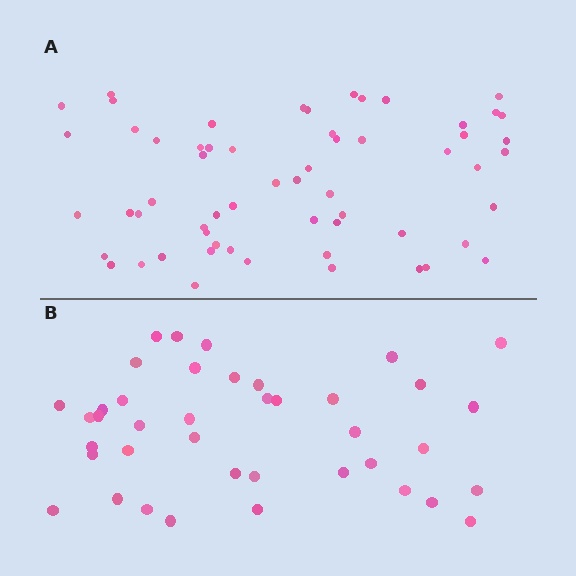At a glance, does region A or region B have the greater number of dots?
Region A (the top region) has more dots.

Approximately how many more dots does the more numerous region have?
Region A has approximately 20 more dots than region B.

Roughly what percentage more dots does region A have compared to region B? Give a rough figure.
About 50% more.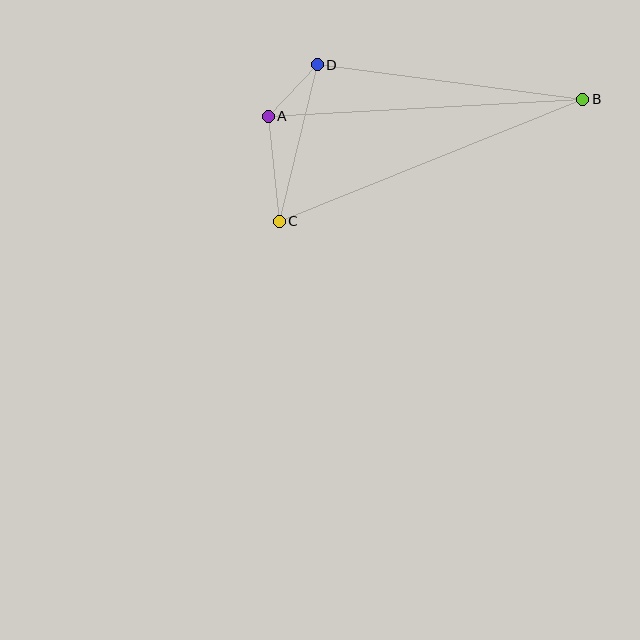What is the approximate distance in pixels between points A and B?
The distance between A and B is approximately 315 pixels.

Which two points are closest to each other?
Points A and D are closest to each other.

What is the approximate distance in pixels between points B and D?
The distance between B and D is approximately 268 pixels.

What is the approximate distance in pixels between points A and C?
The distance between A and C is approximately 105 pixels.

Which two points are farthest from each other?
Points B and C are farthest from each other.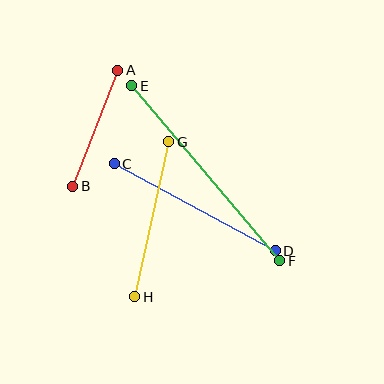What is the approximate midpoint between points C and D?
The midpoint is at approximately (195, 207) pixels.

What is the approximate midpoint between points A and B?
The midpoint is at approximately (95, 128) pixels.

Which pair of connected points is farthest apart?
Points E and F are farthest apart.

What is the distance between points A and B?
The distance is approximately 124 pixels.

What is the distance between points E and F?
The distance is approximately 229 pixels.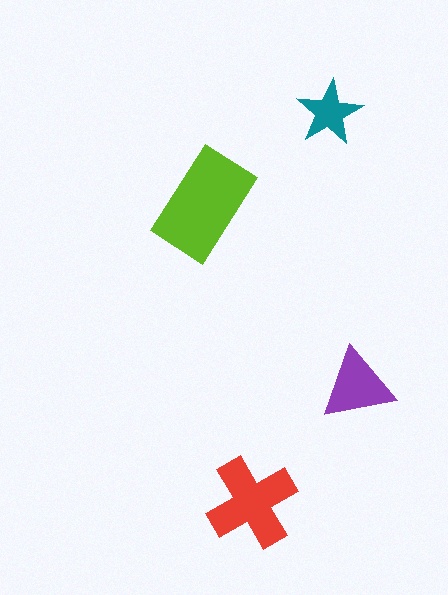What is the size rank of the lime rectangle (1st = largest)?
1st.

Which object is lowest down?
The red cross is bottommost.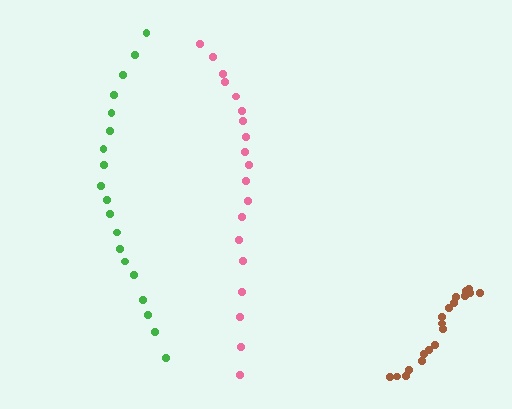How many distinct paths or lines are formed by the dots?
There are 3 distinct paths.